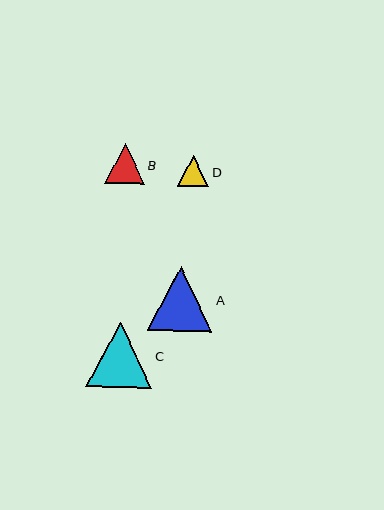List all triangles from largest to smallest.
From largest to smallest: C, A, B, D.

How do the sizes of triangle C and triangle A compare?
Triangle C and triangle A are approximately the same size.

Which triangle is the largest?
Triangle C is the largest with a size of approximately 65 pixels.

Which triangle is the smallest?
Triangle D is the smallest with a size of approximately 32 pixels.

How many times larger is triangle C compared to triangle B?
Triangle C is approximately 1.6 times the size of triangle B.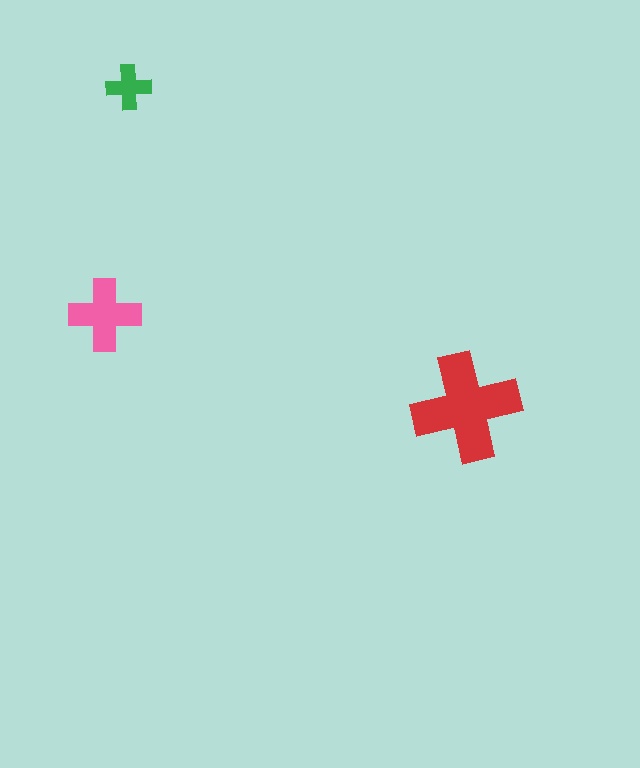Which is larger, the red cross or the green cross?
The red one.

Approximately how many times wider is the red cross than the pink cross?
About 1.5 times wider.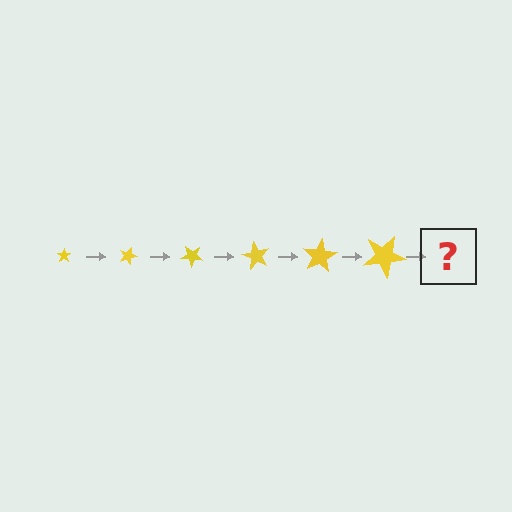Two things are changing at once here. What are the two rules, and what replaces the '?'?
The two rules are that the star grows larger each step and it rotates 20 degrees each step. The '?' should be a star, larger than the previous one and rotated 120 degrees from the start.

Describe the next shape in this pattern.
It should be a star, larger than the previous one and rotated 120 degrees from the start.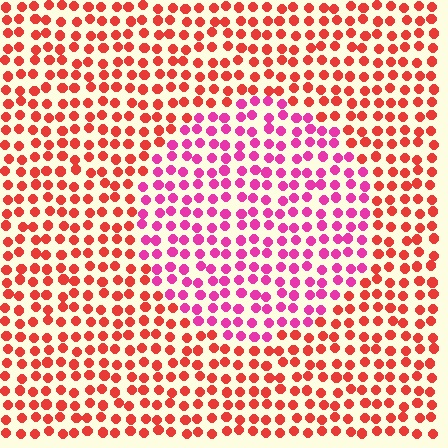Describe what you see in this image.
The image is filled with small red elements in a uniform arrangement. A circle-shaped region is visible where the elements are tinted to a slightly different hue, forming a subtle color boundary.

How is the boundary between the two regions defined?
The boundary is defined purely by a slight shift in hue (about 41 degrees). Spacing, size, and orientation are identical on both sides.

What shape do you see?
I see a circle.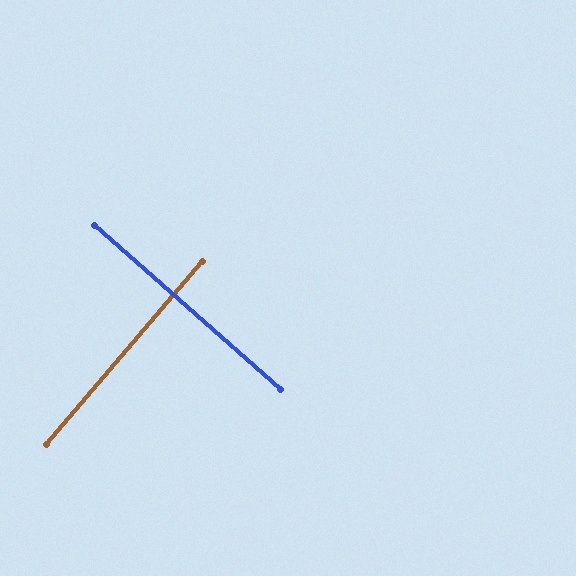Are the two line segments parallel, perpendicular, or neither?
Perpendicular — they meet at approximately 89°.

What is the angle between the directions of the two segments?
Approximately 89 degrees.